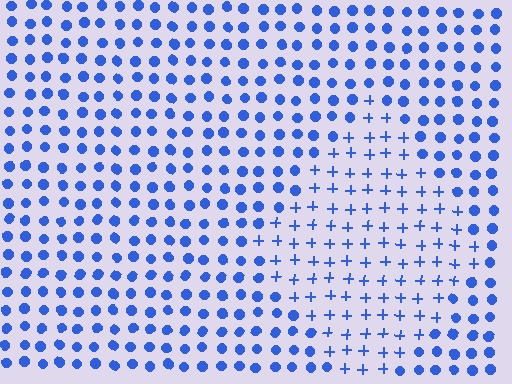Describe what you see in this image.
The image is filled with small blue elements arranged in a uniform grid. A diamond-shaped region contains plus signs, while the surrounding area contains circles. The boundary is defined purely by the change in element shape.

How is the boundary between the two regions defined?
The boundary is defined by a change in element shape: plus signs inside vs. circles outside. All elements share the same color and spacing.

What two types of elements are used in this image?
The image uses plus signs inside the diamond region and circles outside it.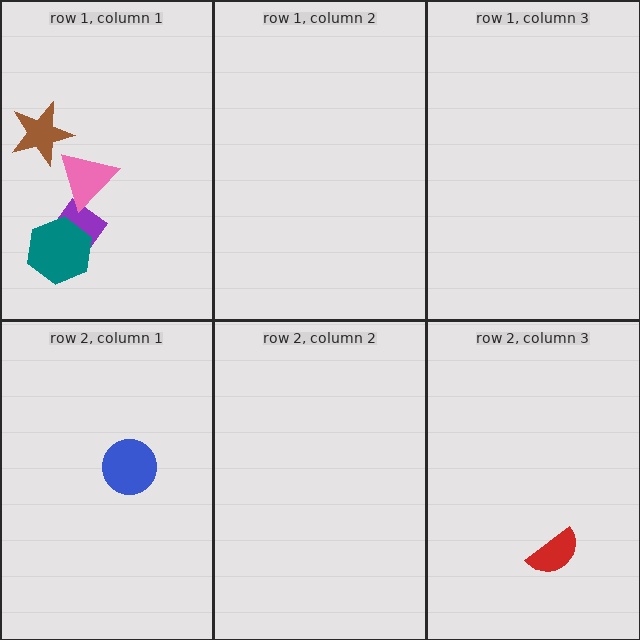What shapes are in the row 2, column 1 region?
The blue circle.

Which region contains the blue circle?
The row 2, column 1 region.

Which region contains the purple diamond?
The row 1, column 1 region.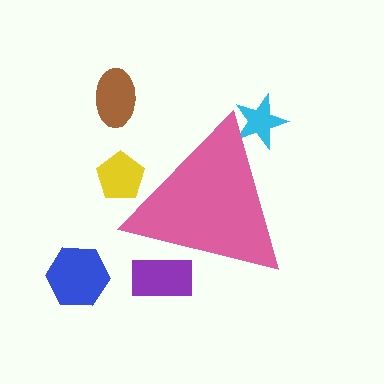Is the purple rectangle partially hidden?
Yes, the purple rectangle is partially hidden behind the pink triangle.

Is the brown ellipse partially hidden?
No, the brown ellipse is fully visible.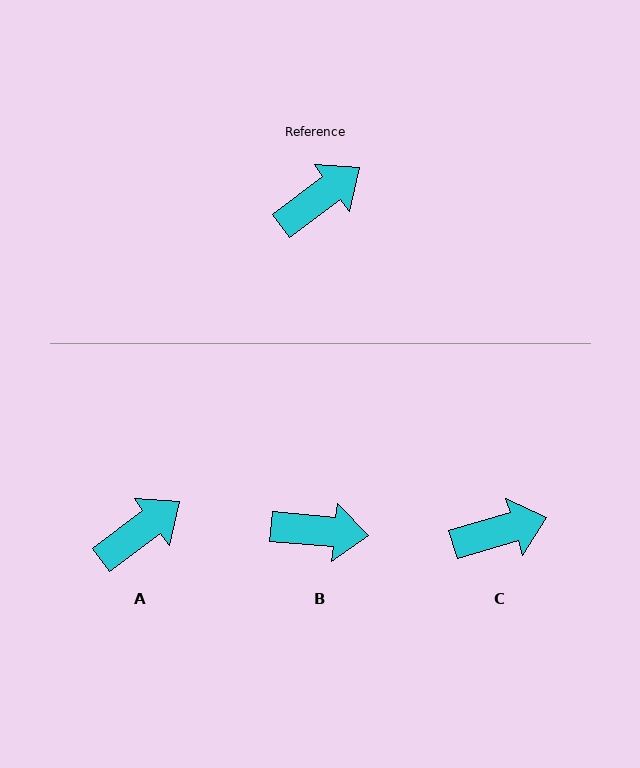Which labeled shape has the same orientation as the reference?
A.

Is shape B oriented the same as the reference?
No, it is off by about 42 degrees.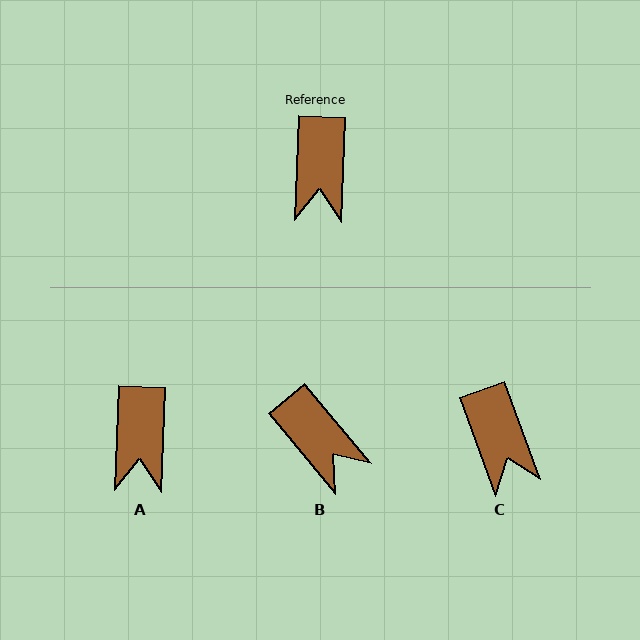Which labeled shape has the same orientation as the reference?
A.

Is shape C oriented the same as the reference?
No, it is off by about 22 degrees.